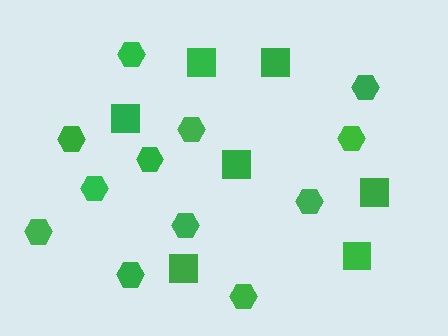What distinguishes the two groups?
There are 2 groups: one group of squares (7) and one group of hexagons (12).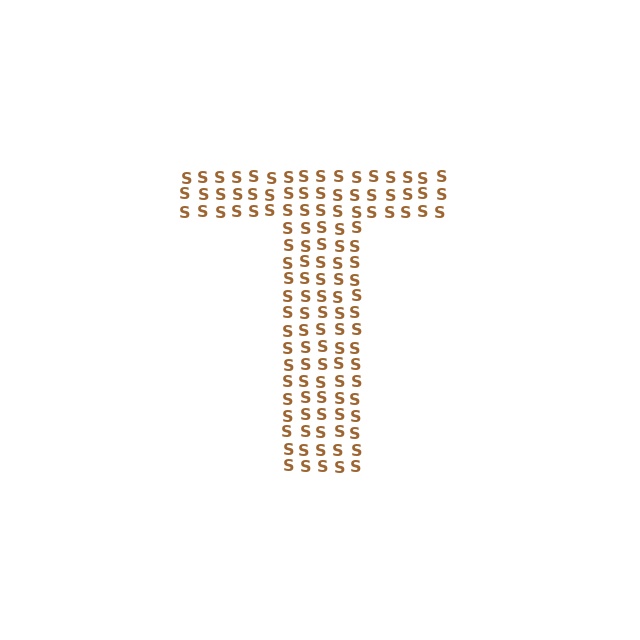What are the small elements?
The small elements are letter S's.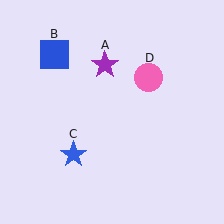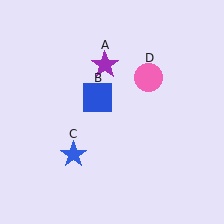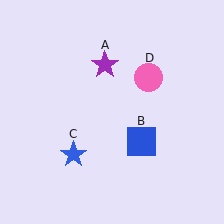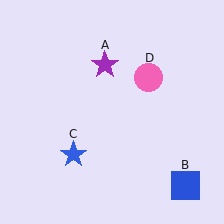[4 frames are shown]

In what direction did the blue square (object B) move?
The blue square (object B) moved down and to the right.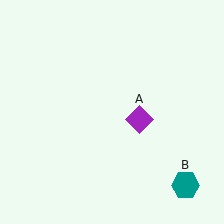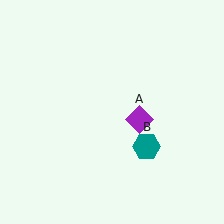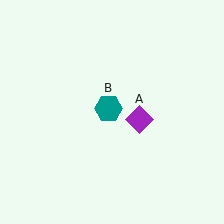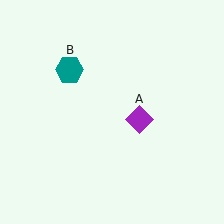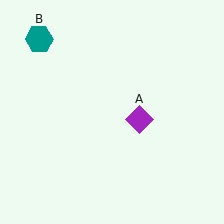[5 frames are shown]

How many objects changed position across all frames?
1 object changed position: teal hexagon (object B).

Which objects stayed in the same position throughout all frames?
Purple diamond (object A) remained stationary.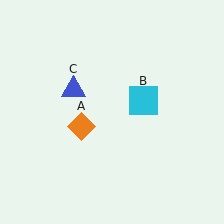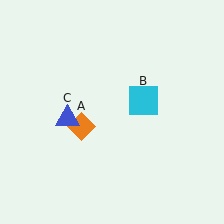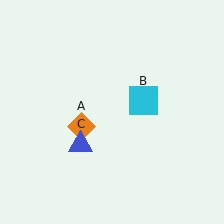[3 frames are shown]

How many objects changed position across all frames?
1 object changed position: blue triangle (object C).